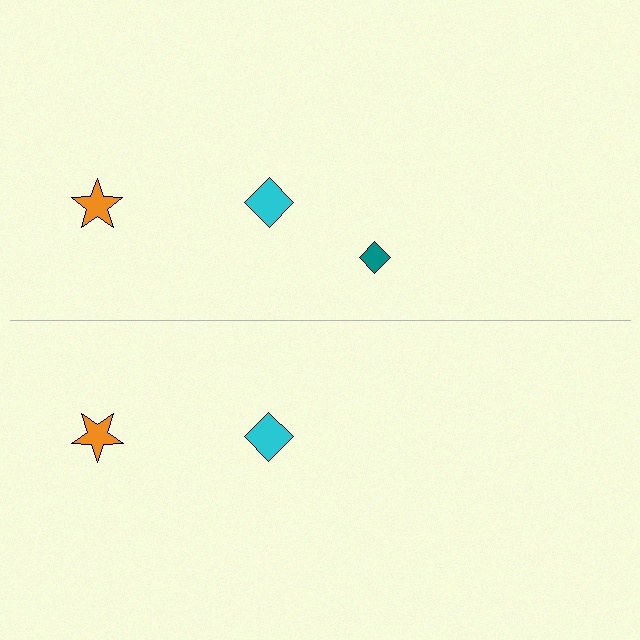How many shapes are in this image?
There are 5 shapes in this image.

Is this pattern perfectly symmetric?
No, the pattern is not perfectly symmetric. A teal diamond is missing from the bottom side.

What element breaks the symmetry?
A teal diamond is missing from the bottom side.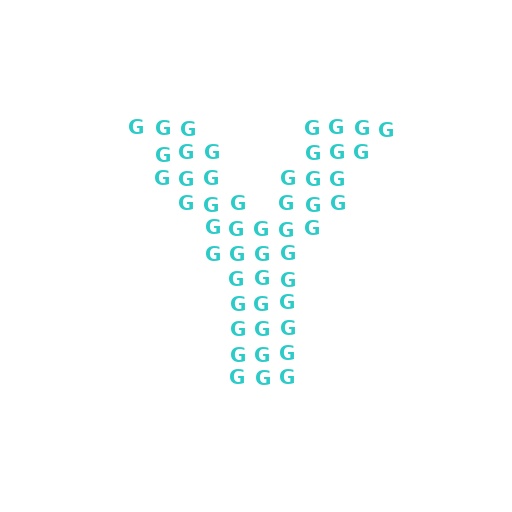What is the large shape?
The large shape is the letter Y.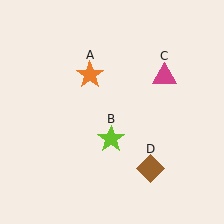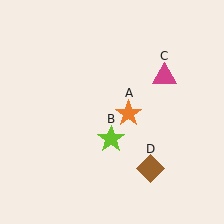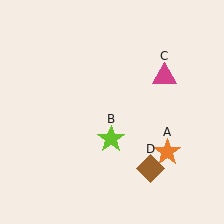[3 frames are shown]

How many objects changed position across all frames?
1 object changed position: orange star (object A).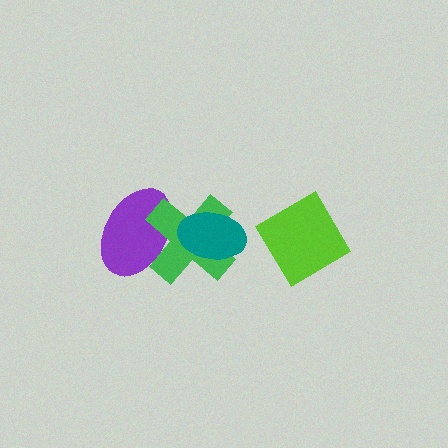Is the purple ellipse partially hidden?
Yes, it is partially covered by another shape.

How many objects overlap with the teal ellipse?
1 object overlaps with the teal ellipse.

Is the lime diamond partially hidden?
No, no other shape covers it.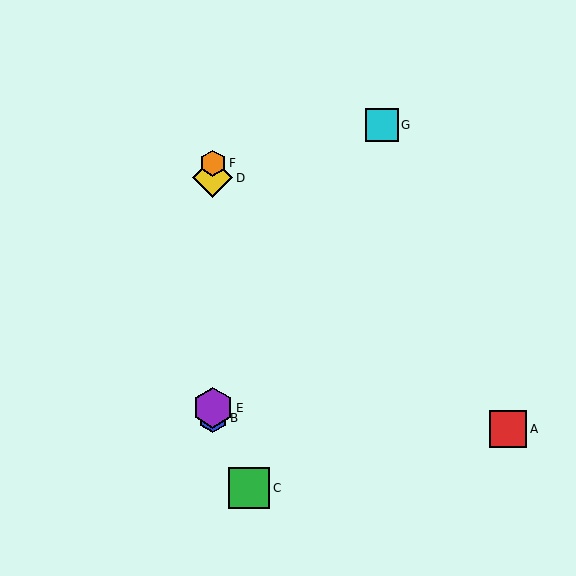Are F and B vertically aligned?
Yes, both are at x≈213.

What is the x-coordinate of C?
Object C is at x≈249.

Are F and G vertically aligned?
No, F is at x≈213 and G is at x≈382.